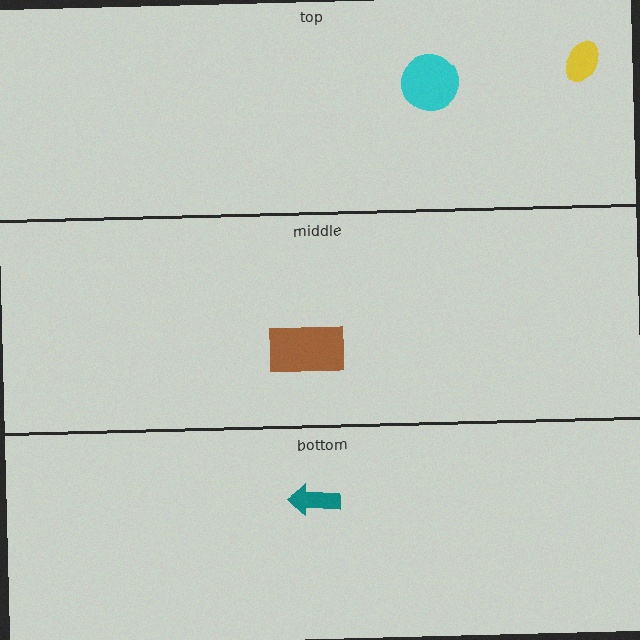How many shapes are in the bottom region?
1.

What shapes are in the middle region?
The brown rectangle.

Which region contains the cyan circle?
The top region.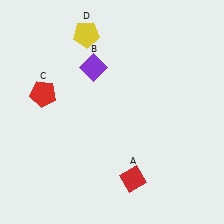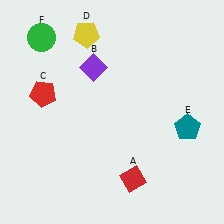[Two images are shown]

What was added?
A teal pentagon (E), a green circle (F) were added in Image 2.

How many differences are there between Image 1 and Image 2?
There are 2 differences between the two images.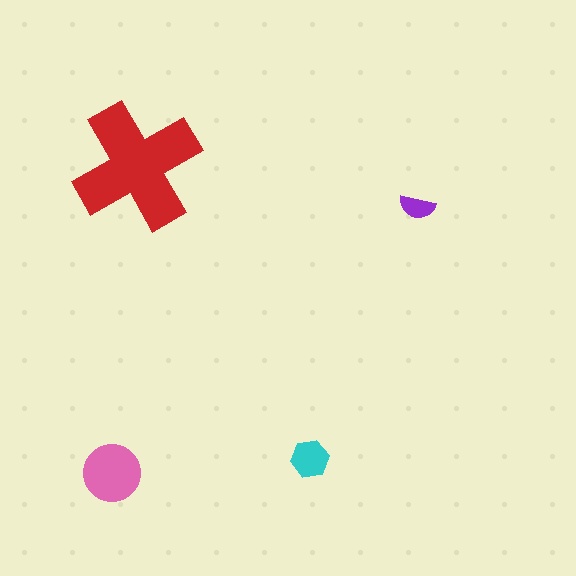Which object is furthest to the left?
The pink circle is leftmost.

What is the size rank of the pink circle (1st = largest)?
2nd.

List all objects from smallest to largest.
The purple semicircle, the cyan hexagon, the pink circle, the red cross.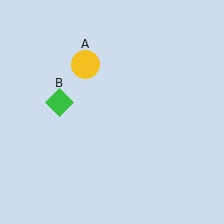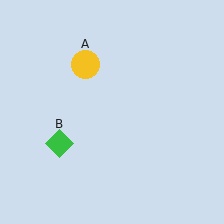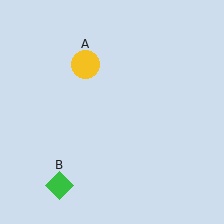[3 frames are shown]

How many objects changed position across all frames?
1 object changed position: green diamond (object B).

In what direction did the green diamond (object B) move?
The green diamond (object B) moved down.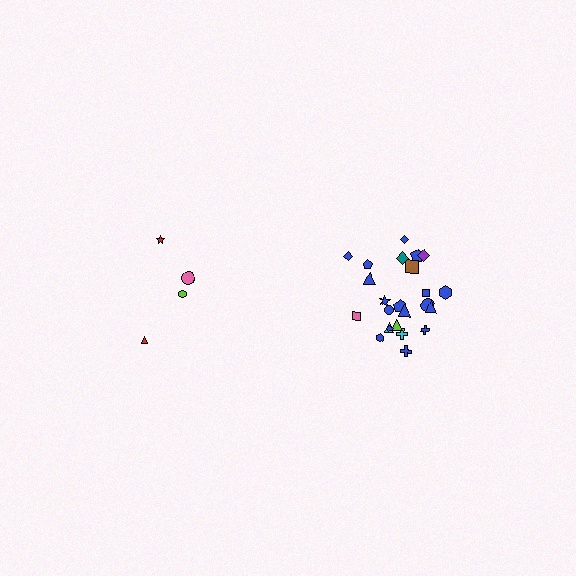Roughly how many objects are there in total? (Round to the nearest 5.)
Roughly 30 objects in total.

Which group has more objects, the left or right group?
The right group.